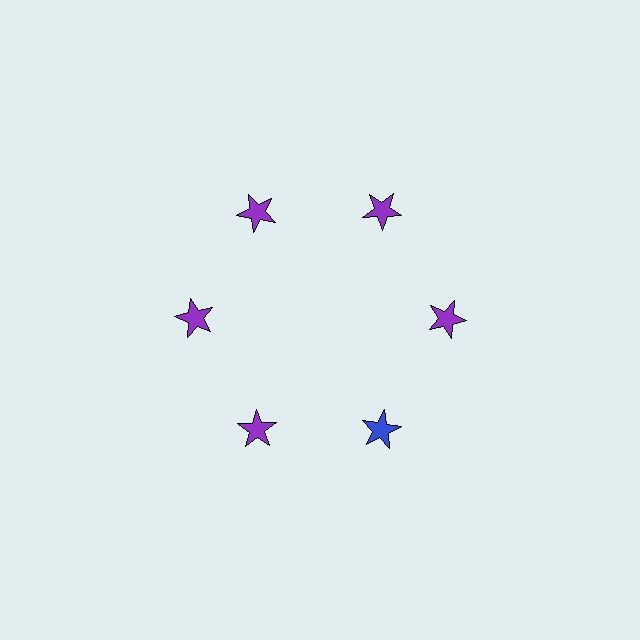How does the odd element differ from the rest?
It has a different color: blue instead of purple.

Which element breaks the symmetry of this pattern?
The blue star at roughly the 5 o'clock position breaks the symmetry. All other shapes are purple stars.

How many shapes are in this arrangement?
There are 6 shapes arranged in a ring pattern.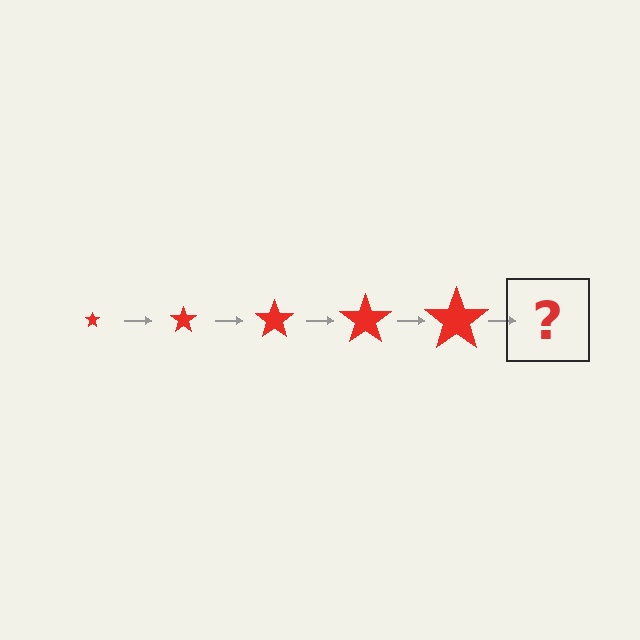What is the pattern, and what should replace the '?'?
The pattern is that the star gets progressively larger each step. The '?' should be a red star, larger than the previous one.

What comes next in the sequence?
The next element should be a red star, larger than the previous one.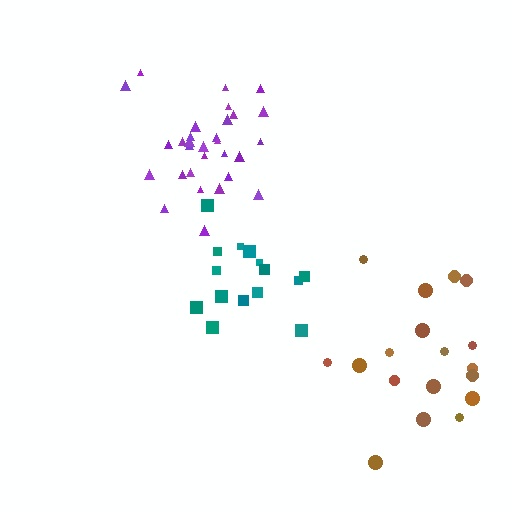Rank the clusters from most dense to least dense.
purple, teal, brown.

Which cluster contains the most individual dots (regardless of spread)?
Purple (30).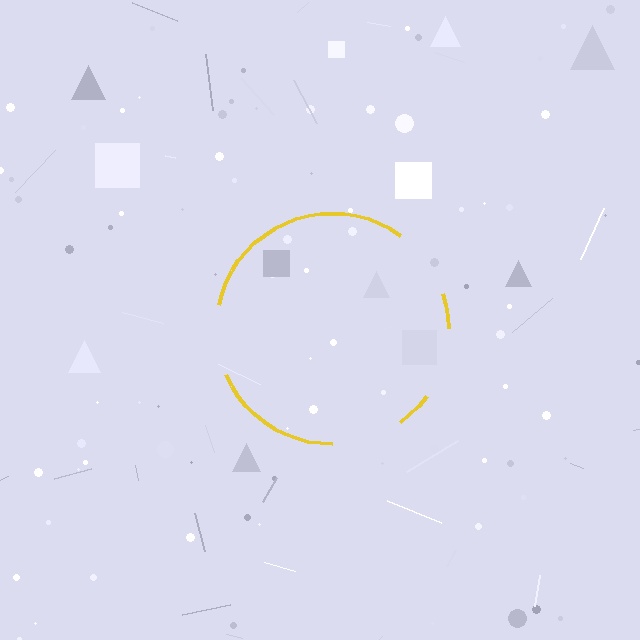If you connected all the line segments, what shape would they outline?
They would outline a circle.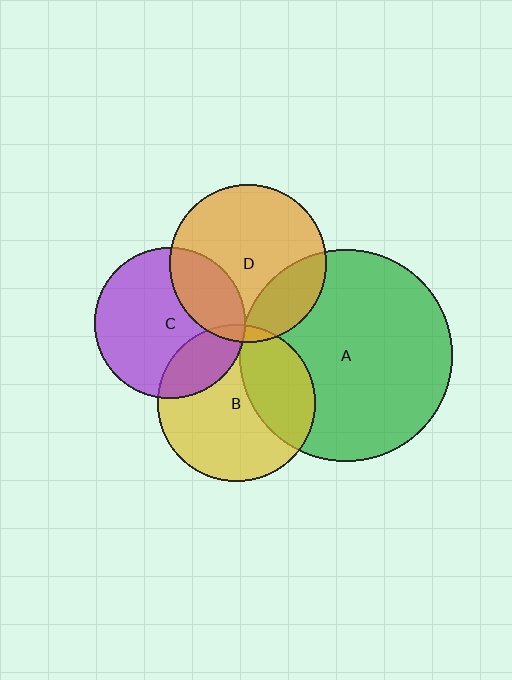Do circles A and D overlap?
Yes.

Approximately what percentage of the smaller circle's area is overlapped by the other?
Approximately 20%.